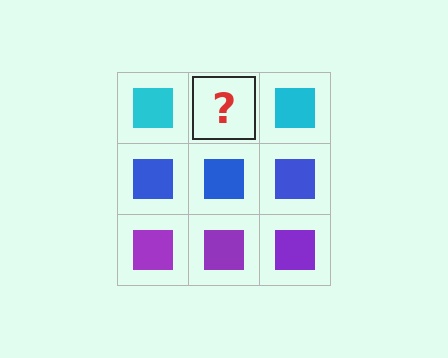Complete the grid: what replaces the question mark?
The question mark should be replaced with a cyan square.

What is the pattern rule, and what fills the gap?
The rule is that each row has a consistent color. The gap should be filled with a cyan square.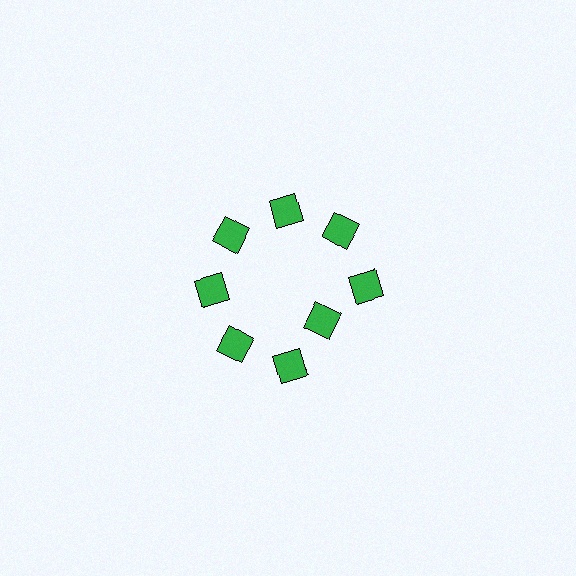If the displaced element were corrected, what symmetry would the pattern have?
It would have 8-fold rotational symmetry — the pattern would map onto itself every 45 degrees.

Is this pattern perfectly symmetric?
No. The 8 green diamonds are arranged in a ring, but one element near the 4 o'clock position is pulled inward toward the center, breaking the 8-fold rotational symmetry.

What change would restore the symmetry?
The symmetry would be restored by moving it outward, back onto the ring so that all 8 diamonds sit at equal angles and equal distance from the center.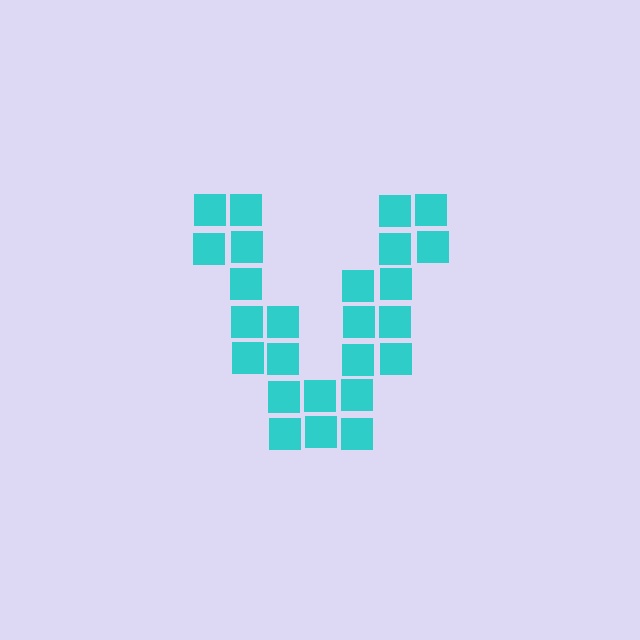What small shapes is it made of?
It is made of small squares.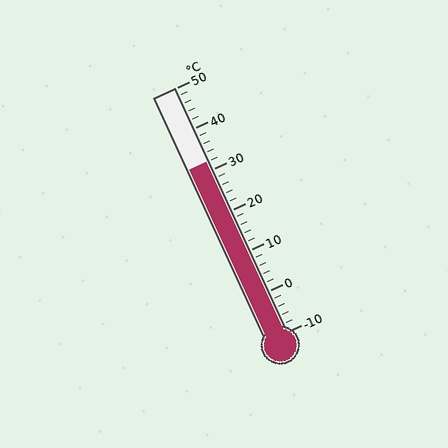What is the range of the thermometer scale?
The thermometer scale ranges from -10°C to 50°C.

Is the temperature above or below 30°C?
The temperature is above 30°C.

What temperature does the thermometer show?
The thermometer shows approximately 32°C.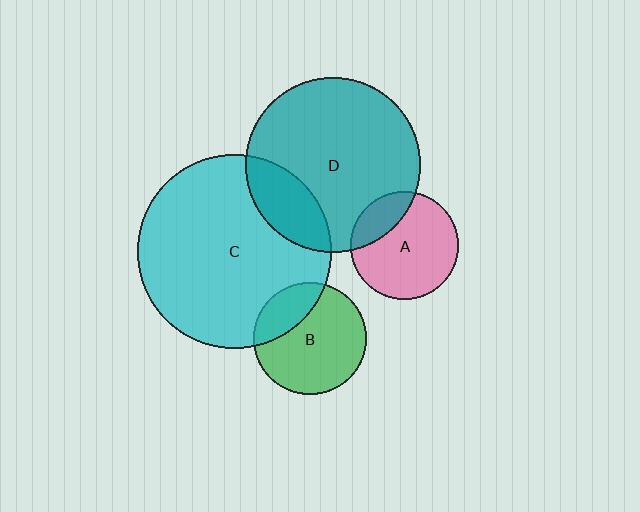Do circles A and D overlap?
Yes.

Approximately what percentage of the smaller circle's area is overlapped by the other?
Approximately 20%.